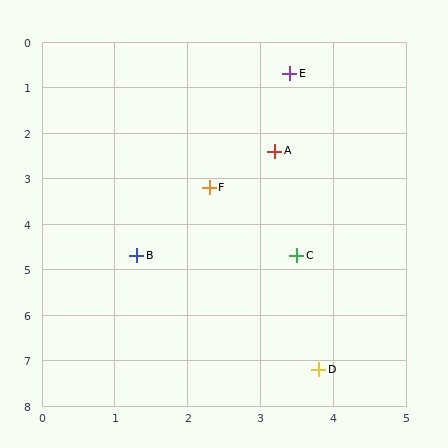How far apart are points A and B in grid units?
Points A and B are about 3.0 grid units apart.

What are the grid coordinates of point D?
Point D is at approximately (3.8, 7.2).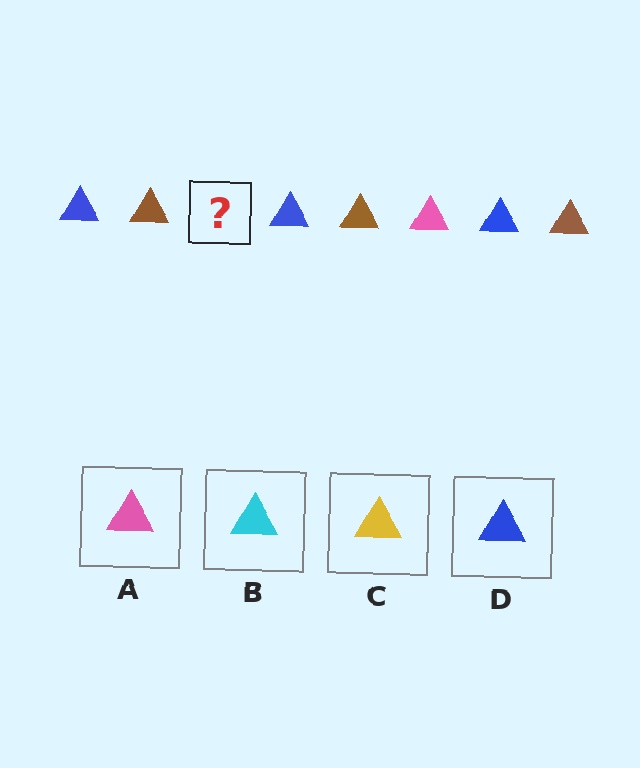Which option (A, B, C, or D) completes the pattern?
A.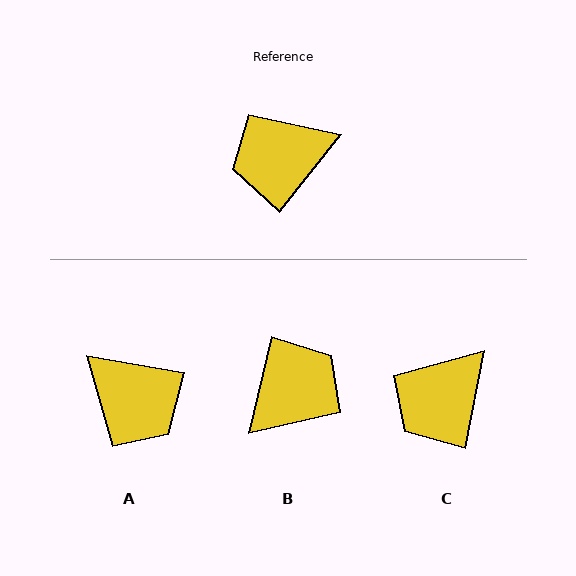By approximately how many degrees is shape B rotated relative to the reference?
Approximately 155 degrees clockwise.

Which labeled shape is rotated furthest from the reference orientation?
B, about 155 degrees away.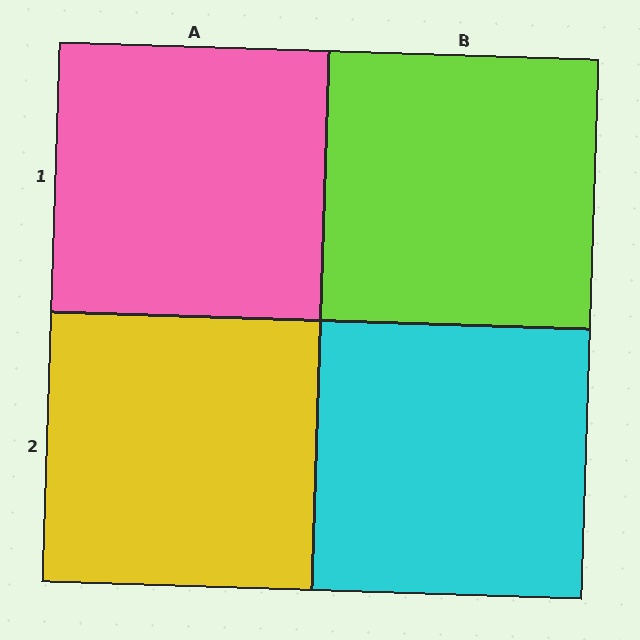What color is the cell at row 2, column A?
Yellow.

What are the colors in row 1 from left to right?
Pink, lime.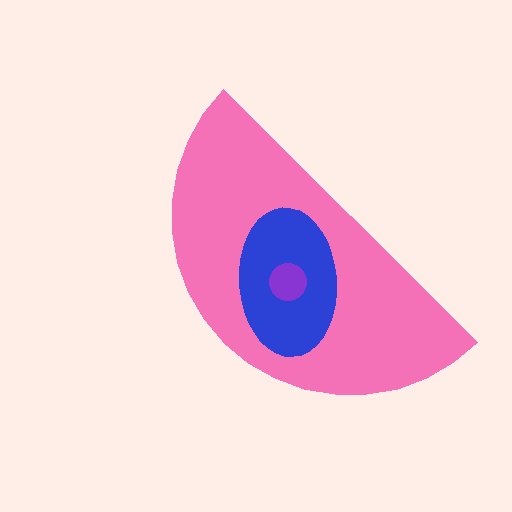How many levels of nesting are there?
3.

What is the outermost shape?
The pink semicircle.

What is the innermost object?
The purple circle.